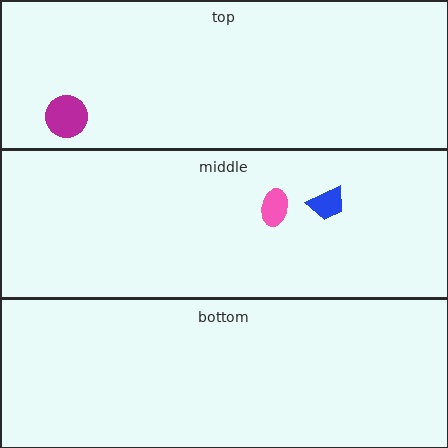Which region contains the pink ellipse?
The middle region.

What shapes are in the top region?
The magenta circle.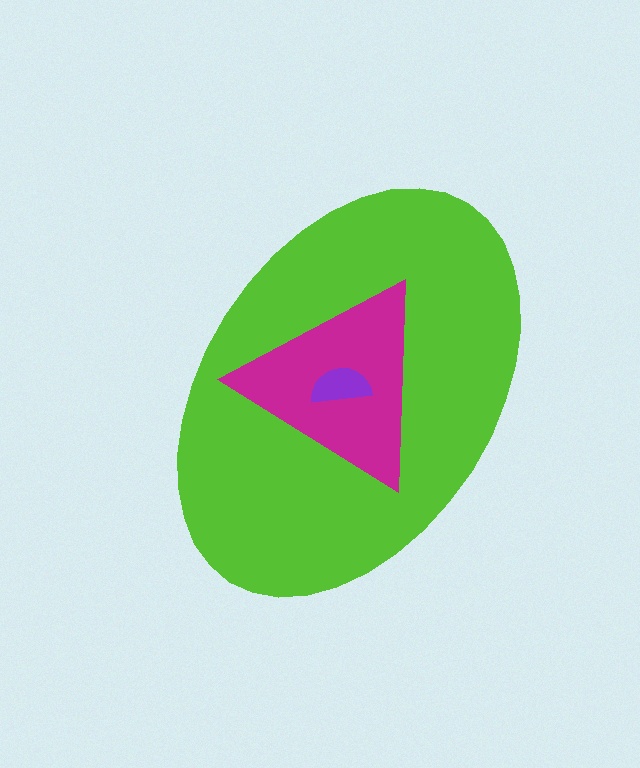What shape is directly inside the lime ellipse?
The magenta triangle.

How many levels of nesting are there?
3.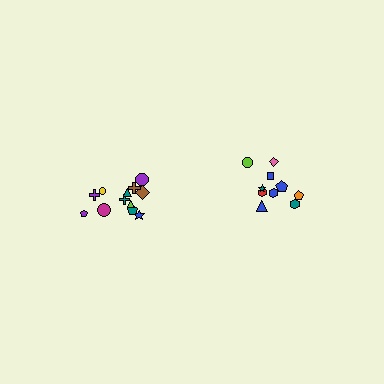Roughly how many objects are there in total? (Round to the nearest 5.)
Roughly 20 objects in total.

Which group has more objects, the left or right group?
The left group.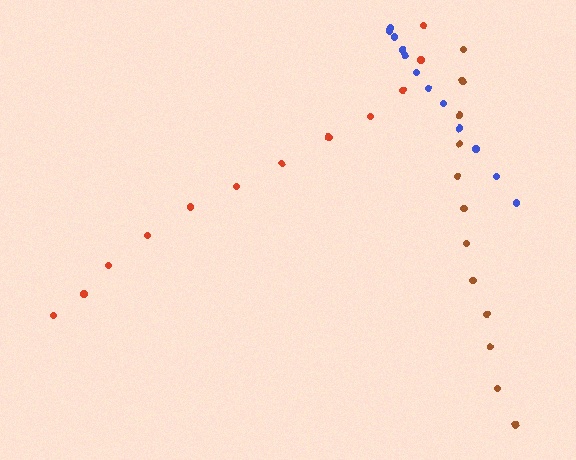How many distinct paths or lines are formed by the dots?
There are 3 distinct paths.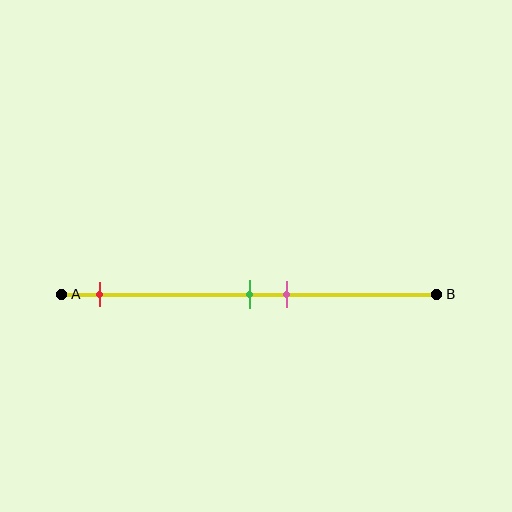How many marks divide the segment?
There are 3 marks dividing the segment.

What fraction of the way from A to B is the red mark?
The red mark is approximately 10% (0.1) of the way from A to B.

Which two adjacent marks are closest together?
The green and pink marks are the closest adjacent pair.